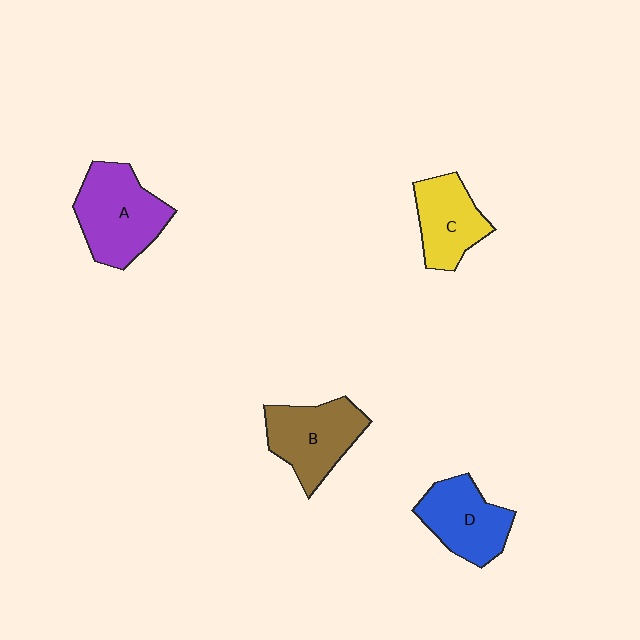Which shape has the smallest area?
Shape C (yellow).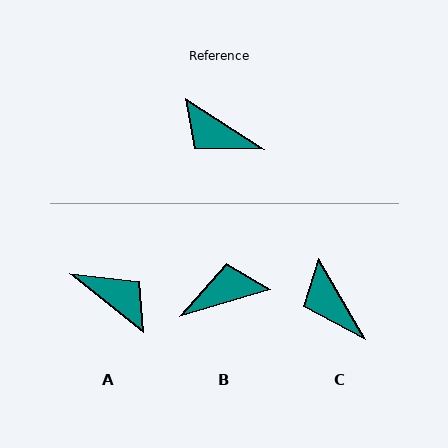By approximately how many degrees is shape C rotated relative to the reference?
Approximately 27 degrees clockwise.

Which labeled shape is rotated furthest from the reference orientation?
A, about 174 degrees away.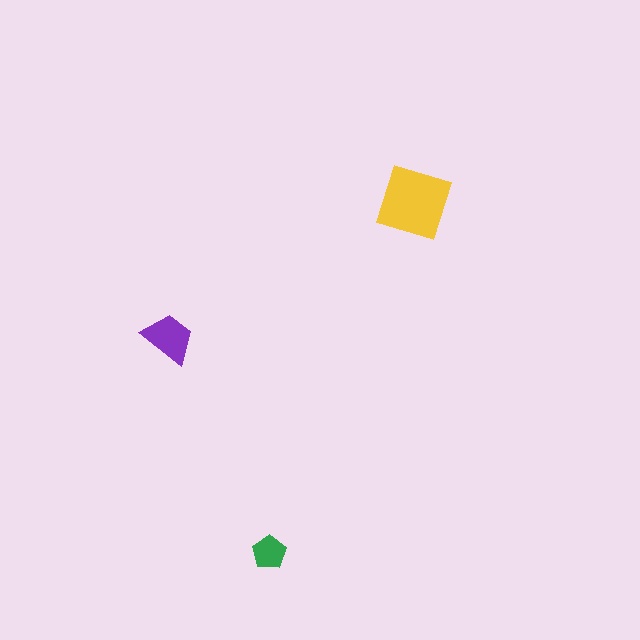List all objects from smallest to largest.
The green pentagon, the purple trapezoid, the yellow square.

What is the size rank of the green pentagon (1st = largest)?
3rd.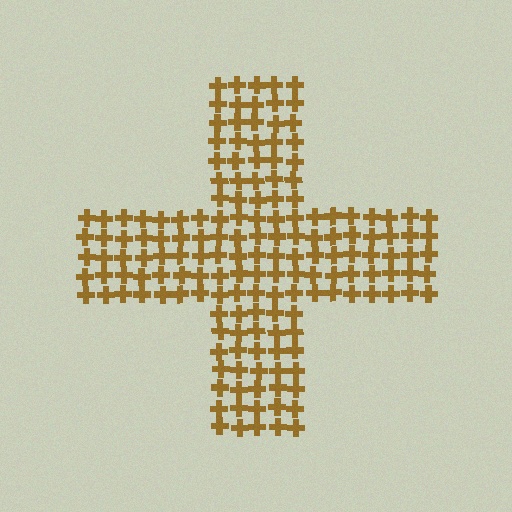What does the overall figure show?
The overall figure shows a cross.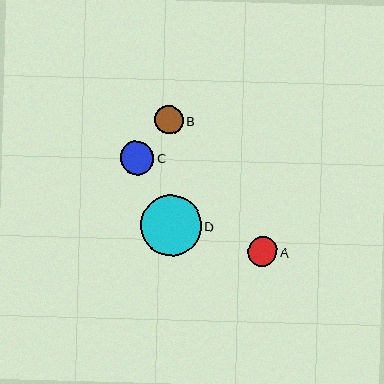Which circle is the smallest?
Circle B is the smallest with a size of approximately 29 pixels.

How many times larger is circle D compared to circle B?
Circle D is approximately 2.1 times the size of circle B.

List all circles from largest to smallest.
From largest to smallest: D, C, A, B.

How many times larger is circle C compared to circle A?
Circle C is approximately 1.1 times the size of circle A.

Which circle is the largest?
Circle D is the largest with a size of approximately 61 pixels.